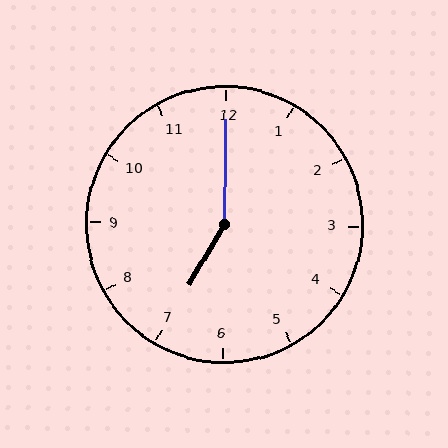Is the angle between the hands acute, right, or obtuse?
It is obtuse.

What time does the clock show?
7:00.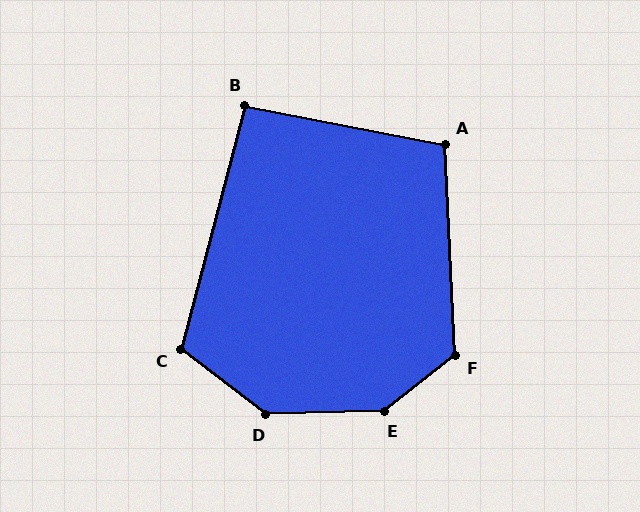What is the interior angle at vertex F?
Approximately 125 degrees (obtuse).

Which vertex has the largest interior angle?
E, at approximately 144 degrees.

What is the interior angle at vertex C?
Approximately 113 degrees (obtuse).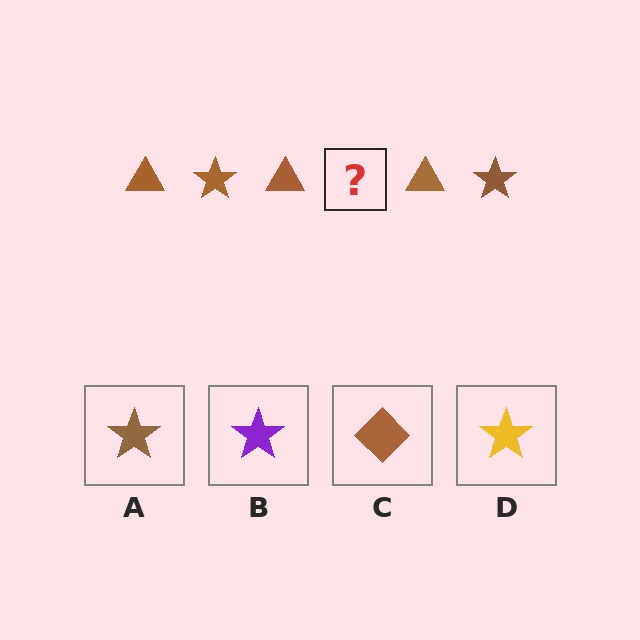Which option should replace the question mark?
Option A.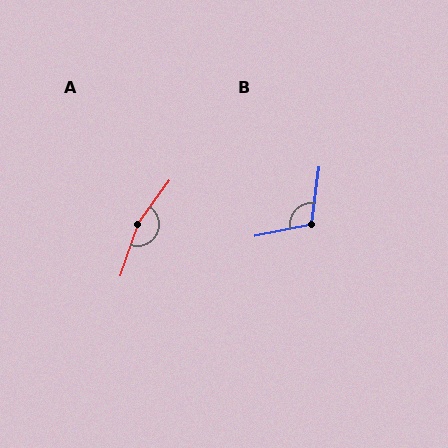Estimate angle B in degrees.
Approximately 110 degrees.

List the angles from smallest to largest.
B (110°), A (163°).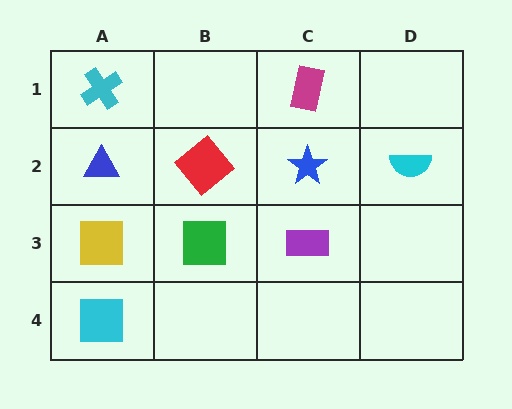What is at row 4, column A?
A cyan square.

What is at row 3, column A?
A yellow square.